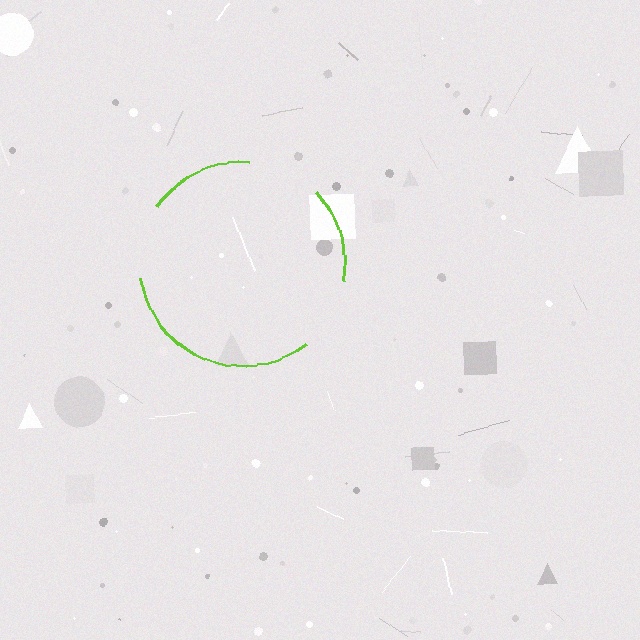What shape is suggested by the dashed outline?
The dashed outline suggests a circle.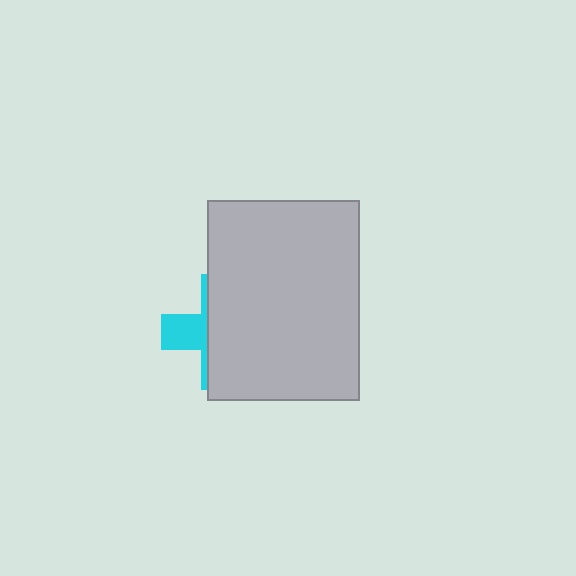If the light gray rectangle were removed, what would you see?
You would see the complete cyan cross.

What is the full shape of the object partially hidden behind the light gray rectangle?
The partially hidden object is a cyan cross.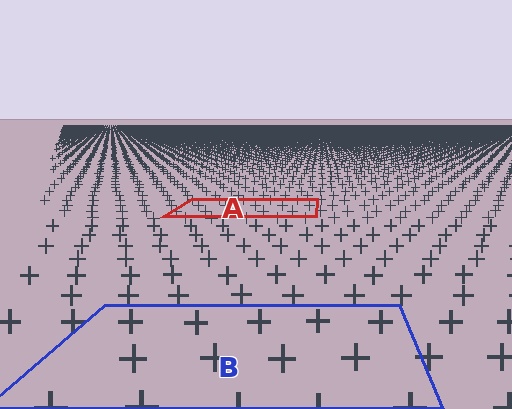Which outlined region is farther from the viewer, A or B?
Region A is farther from the viewer — the texture elements inside it appear smaller and more densely packed.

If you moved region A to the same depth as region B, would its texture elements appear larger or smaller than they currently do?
They would appear larger. At a closer depth, the same texture elements are projected at a bigger on-screen size.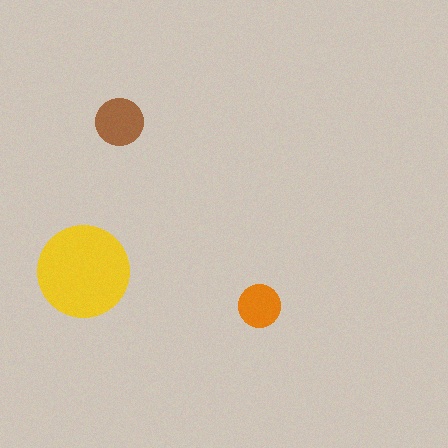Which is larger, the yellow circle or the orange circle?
The yellow one.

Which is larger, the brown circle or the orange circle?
The brown one.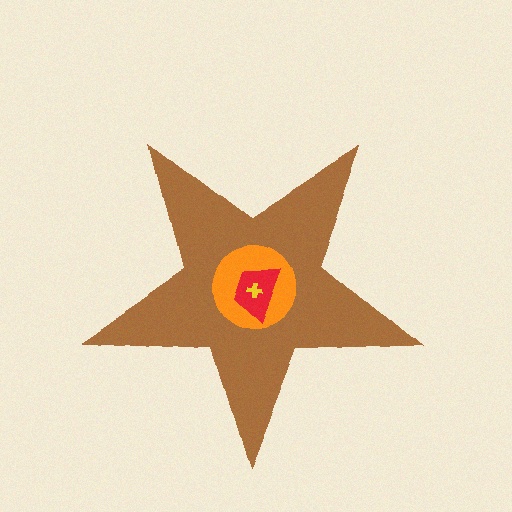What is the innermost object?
The yellow cross.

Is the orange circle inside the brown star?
Yes.